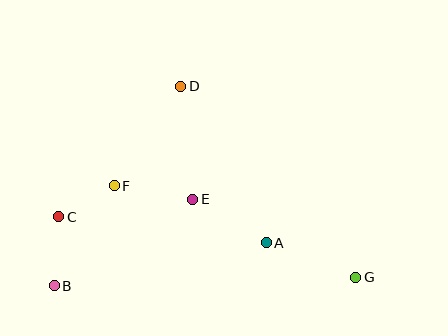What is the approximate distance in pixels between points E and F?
The distance between E and F is approximately 80 pixels.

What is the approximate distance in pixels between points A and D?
The distance between A and D is approximately 178 pixels.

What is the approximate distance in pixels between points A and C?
The distance between A and C is approximately 209 pixels.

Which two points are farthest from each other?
Points C and G are farthest from each other.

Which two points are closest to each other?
Points C and F are closest to each other.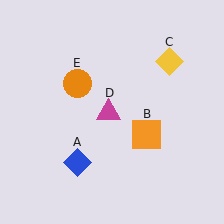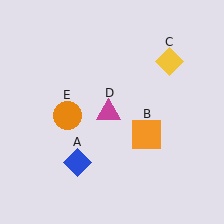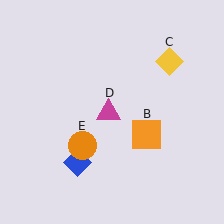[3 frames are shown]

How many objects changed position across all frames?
1 object changed position: orange circle (object E).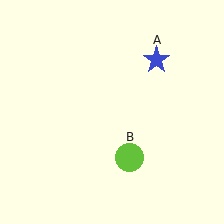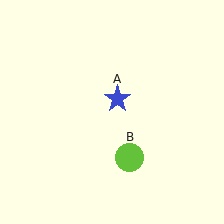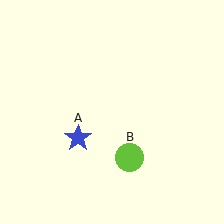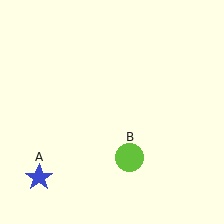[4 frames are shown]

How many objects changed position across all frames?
1 object changed position: blue star (object A).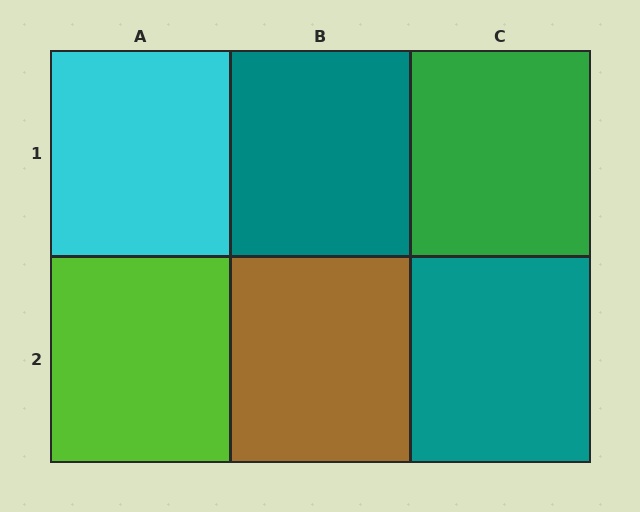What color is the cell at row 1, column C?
Green.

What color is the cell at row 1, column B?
Teal.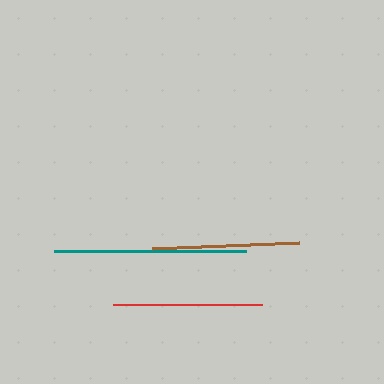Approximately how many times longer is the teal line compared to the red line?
The teal line is approximately 1.3 times the length of the red line.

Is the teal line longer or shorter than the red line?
The teal line is longer than the red line.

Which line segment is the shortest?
The brown line is the shortest at approximately 147 pixels.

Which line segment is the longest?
The teal line is the longest at approximately 192 pixels.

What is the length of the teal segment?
The teal segment is approximately 192 pixels long.